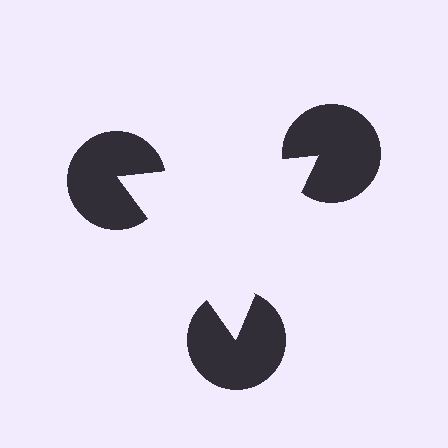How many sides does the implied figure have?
3 sides.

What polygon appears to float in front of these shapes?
An illusory triangle — its edges are inferred from the aligned wedge cuts in the pac-man discs, not physically drawn.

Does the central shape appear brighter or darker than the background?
It typically appears slightly brighter than the background, even though no actual brightness change is drawn.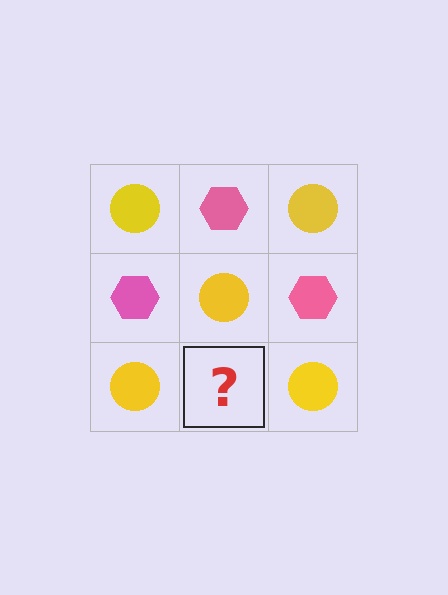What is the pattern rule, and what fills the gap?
The rule is that it alternates yellow circle and pink hexagon in a checkerboard pattern. The gap should be filled with a pink hexagon.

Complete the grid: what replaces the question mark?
The question mark should be replaced with a pink hexagon.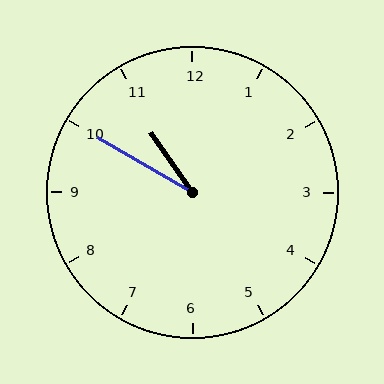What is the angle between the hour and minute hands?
Approximately 25 degrees.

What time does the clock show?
10:50.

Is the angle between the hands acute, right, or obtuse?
It is acute.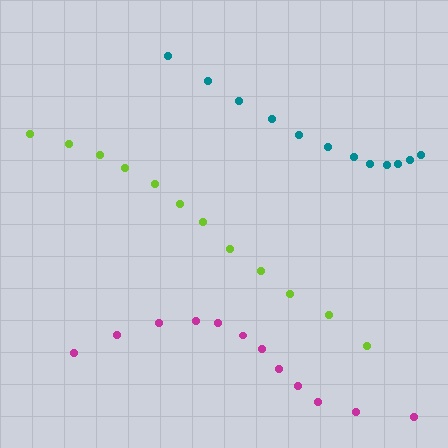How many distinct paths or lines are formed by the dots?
There are 3 distinct paths.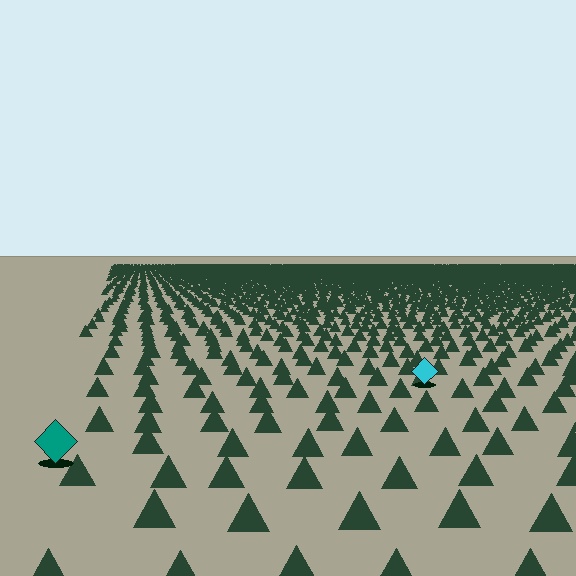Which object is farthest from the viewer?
The cyan diamond is farthest from the viewer. It appears smaller and the ground texture around it is denser.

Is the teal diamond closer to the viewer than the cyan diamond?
Yes. The teal diamond is closer — you can tell from the texture gradient: the ground texture is coarser near it.